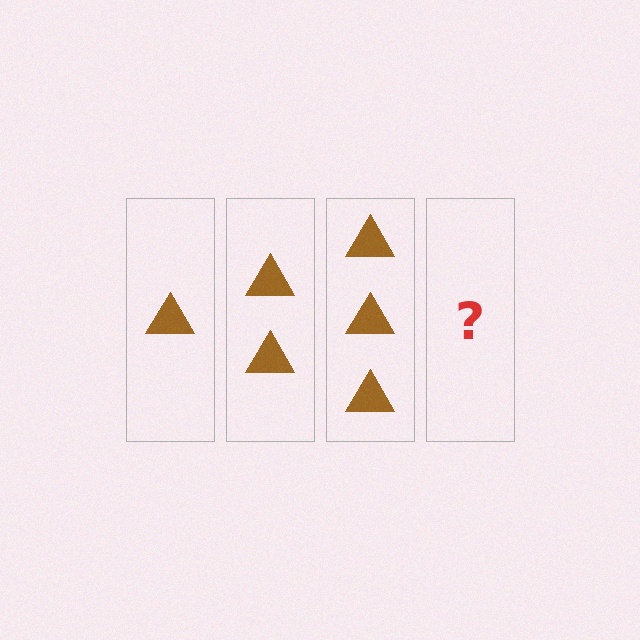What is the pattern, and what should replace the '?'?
The pattern is that each step adds one more triangle. The '?' should be 4 triangles.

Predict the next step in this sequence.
The next step is 4 triangles.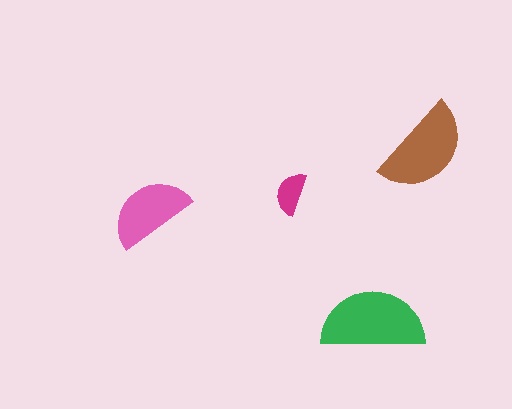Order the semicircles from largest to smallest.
the green one, the brown one, the pink one, the magenta one.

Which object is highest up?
The brown semicircle is topmost.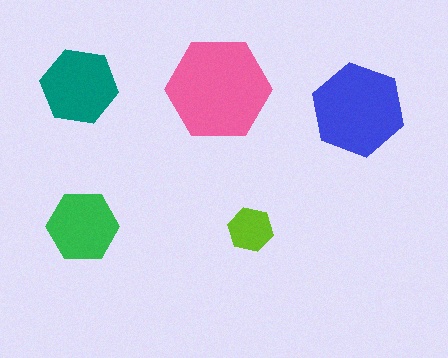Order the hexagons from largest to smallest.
the pink one, the blue one, the teal one, the green one, the lime one.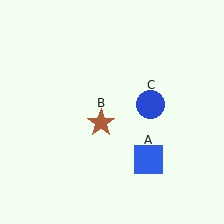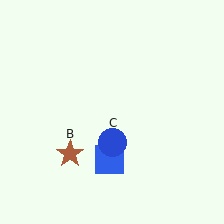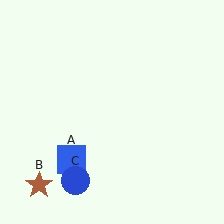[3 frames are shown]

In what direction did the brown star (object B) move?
The brown star (object B) moved down and to the left.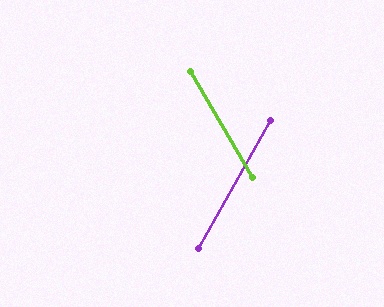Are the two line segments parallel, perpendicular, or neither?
Neither parallel nor perpendicular — they differ by about 60°.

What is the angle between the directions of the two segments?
Approximately 60 degrees.